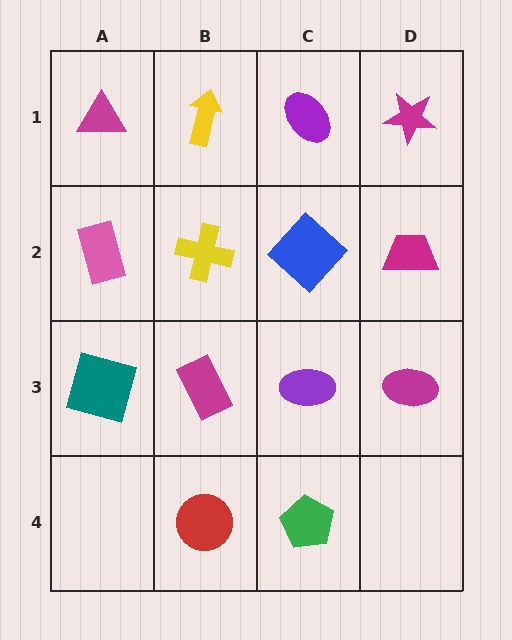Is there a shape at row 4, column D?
No, that cell is empty.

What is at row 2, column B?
A yellow cross.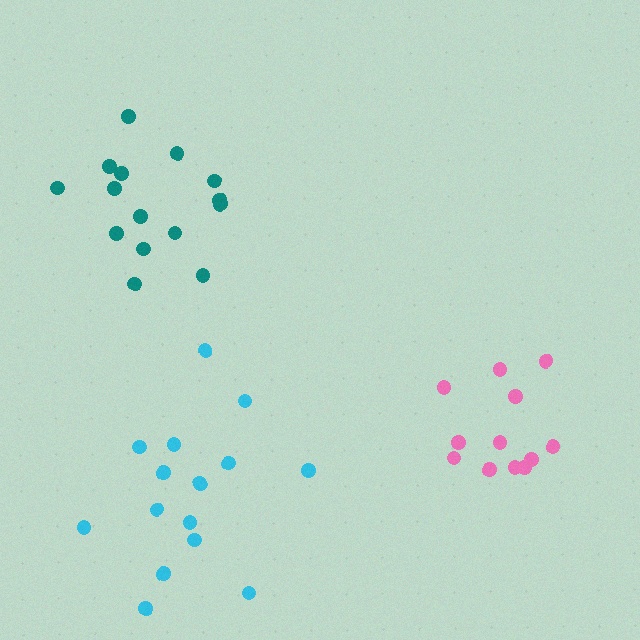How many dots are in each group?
Group 1: 12 dots, Group 2: 15 dots, Group 3: 15 dots (42 total).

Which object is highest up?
The teal cluster is topmost.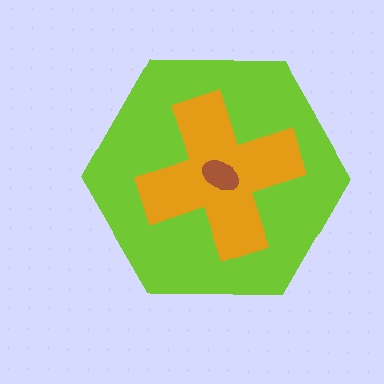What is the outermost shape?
The lime hexagon.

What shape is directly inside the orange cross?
The brown ellipse.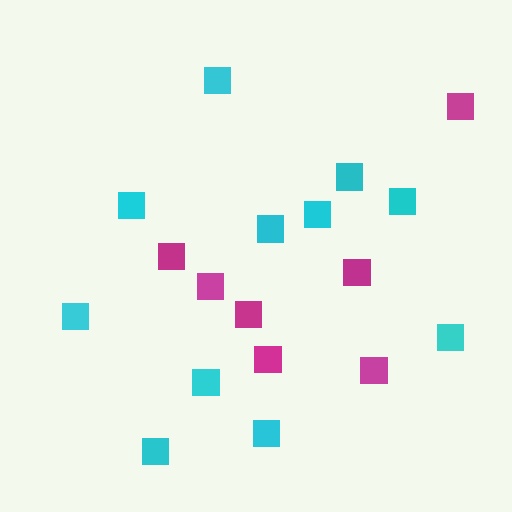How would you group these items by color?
There are 2 groups: one group of magenta squares (7) and one group of cyan squares (11).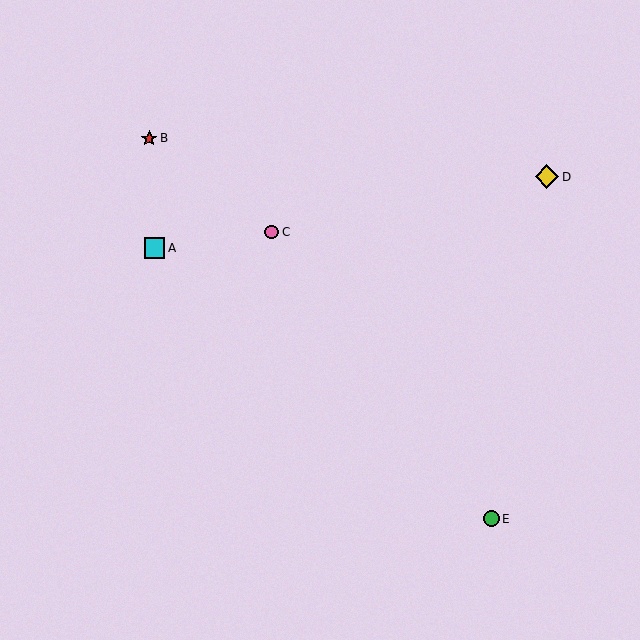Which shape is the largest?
The yellow diamond (labeled D) is the largest.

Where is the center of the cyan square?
The center of the cyan square is at (155, 248).